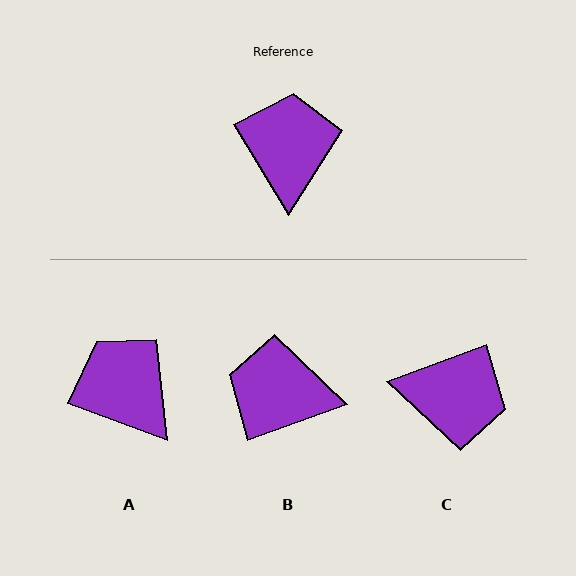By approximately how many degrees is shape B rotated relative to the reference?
Approximately 78 degrees counter-clockwise.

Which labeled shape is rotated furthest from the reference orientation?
C, about 101 degrees away.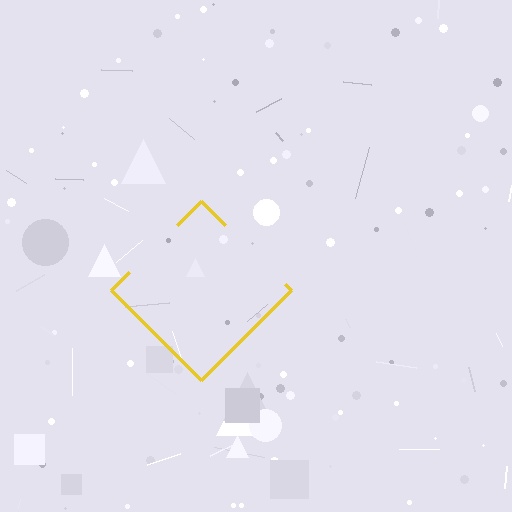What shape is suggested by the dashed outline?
The dashed outline suggests a diamond.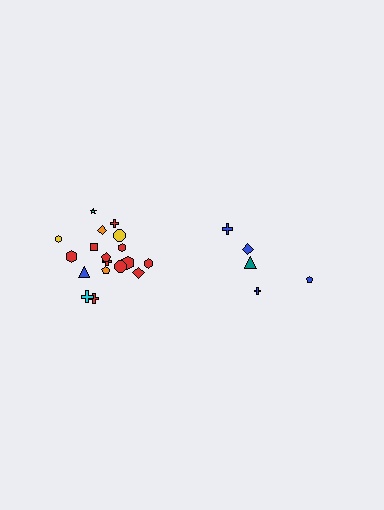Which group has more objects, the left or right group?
The left group.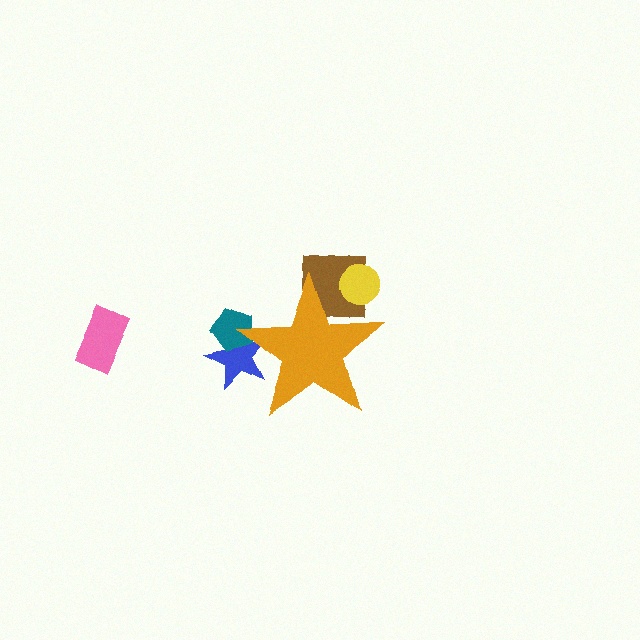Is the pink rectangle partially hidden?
No, the pink rectangle is fully visible.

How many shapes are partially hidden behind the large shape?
4 shapes are partially hidden.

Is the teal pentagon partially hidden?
Yes, the teal pentagon is partially hidden behind the orange star.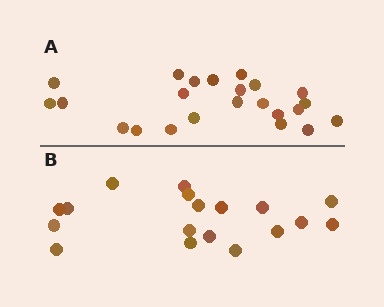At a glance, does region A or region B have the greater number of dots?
Region A (the top region) has more dots.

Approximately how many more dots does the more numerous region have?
Region A has about 5 more dots than region B.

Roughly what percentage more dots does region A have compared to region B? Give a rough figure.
About 30% more.